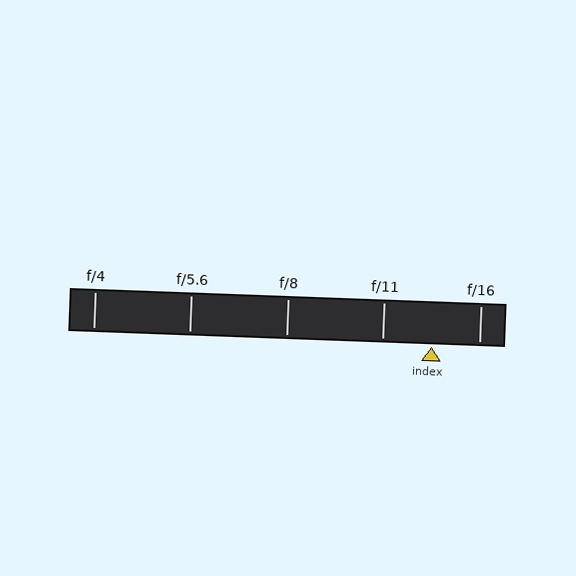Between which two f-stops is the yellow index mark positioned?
The index mark is between f/11 and f/16.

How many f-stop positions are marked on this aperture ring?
There are 5 f-stop positions marked.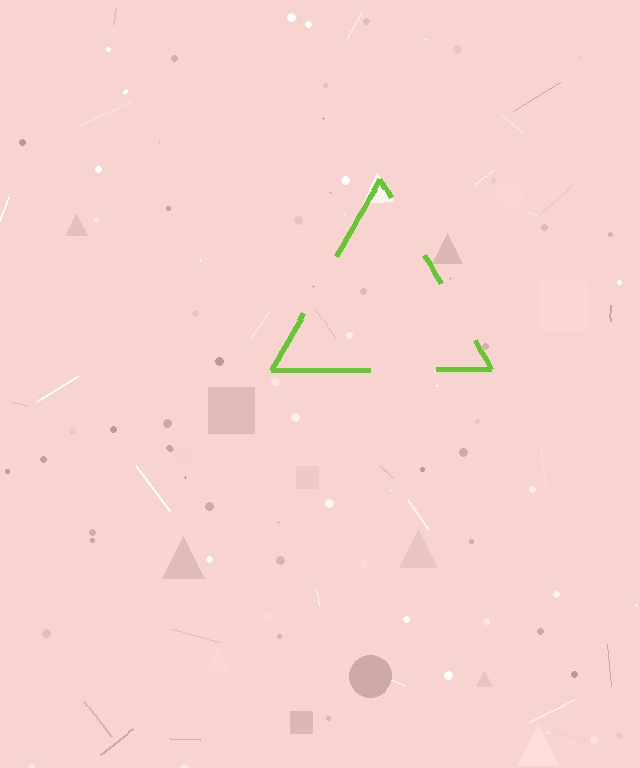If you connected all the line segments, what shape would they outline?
They would outline a triangle.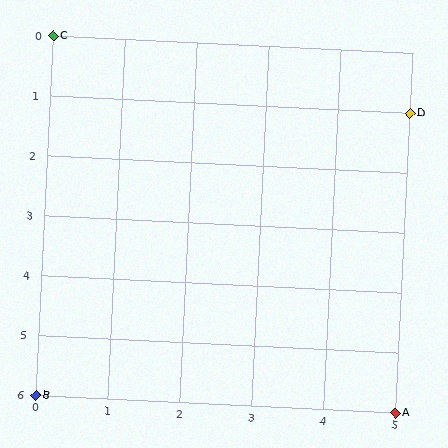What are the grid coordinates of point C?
Point C is at grid coordinates (0, 0).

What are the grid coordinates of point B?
Point B is at grid coordinates (0, 6).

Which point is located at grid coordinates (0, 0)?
Point C is at (0, 0).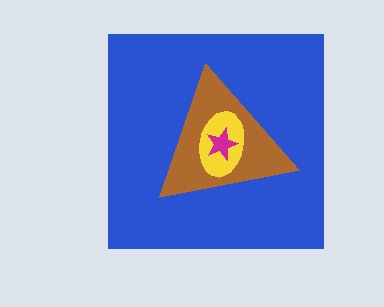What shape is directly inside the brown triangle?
The yellow ellipse.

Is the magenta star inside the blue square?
Yes.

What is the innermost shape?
The magenta star.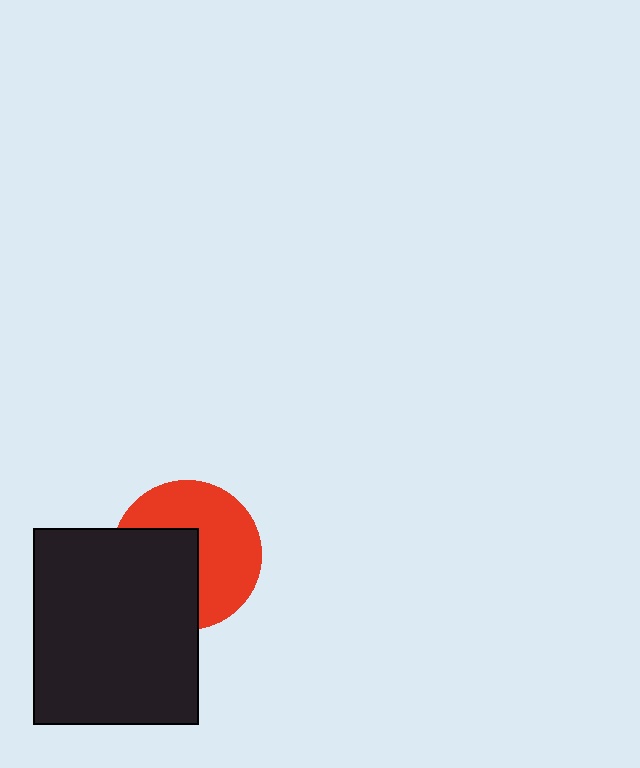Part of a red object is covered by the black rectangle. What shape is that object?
It is a circle.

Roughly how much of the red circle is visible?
About half of it is visible (roughly 56%).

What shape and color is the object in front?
The object in front is a black rectangle.